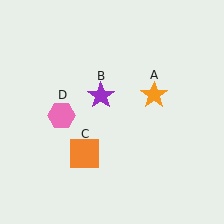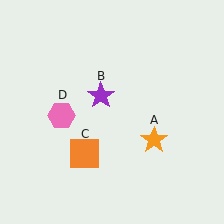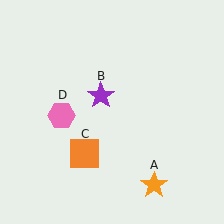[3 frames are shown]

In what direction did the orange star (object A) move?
The orange star (object A) moved down.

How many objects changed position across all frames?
1 object changed position: orange star (object A).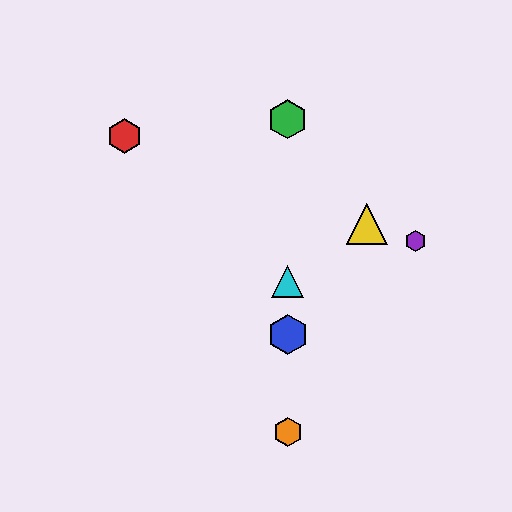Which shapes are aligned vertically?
The blue hexagon, the green hexagon, the orange hexagon, the cyan triangle are aligned vertically.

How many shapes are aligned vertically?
4 shapes (the blue hexagon, the green hexagon, the orange hexagon, the cyan triangle) are aligned vertically.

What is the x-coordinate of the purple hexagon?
The purple hexagon is at x≈415.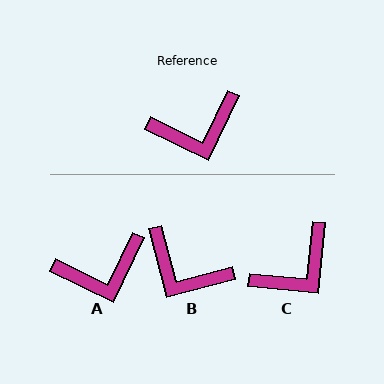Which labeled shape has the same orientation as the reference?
A.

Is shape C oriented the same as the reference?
No, it is off by about 20 degrees.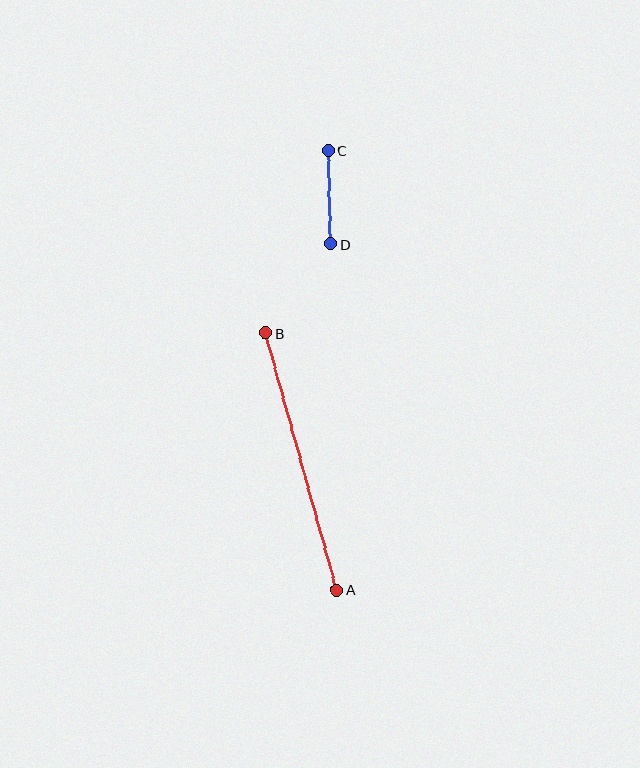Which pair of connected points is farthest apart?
Points A and B are farthest apart.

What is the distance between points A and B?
The distance is approximately 267 pixels.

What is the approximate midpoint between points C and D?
The midpoint is at approximately (329, 197) pixels.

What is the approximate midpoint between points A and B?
The midpoint is at approximately (301, 461) pixels.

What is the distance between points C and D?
The distance is approximately 94 pixels.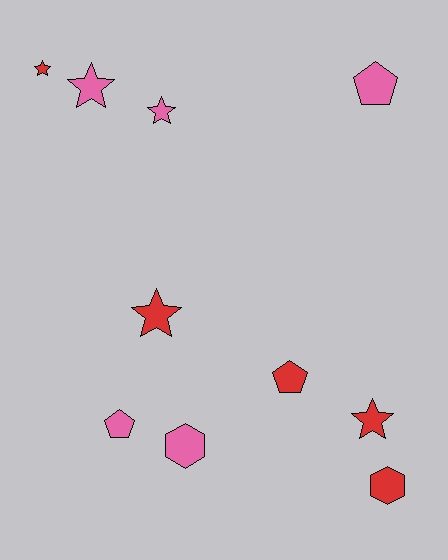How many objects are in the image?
There are 10 objects.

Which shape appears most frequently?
Star, with 5 objects.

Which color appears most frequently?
Pink, with 5 objects.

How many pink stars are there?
There are 2 pink stars.